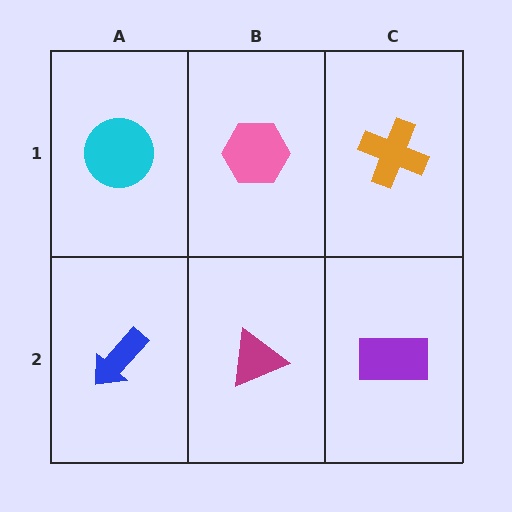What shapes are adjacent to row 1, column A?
A blue arrow (row 2, column A), a pink hexagon (row 1, column B).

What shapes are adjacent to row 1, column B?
A magenta triangle (row 2, column B), a cyan circle (row 1, column A), an orange cross (row 1, column C).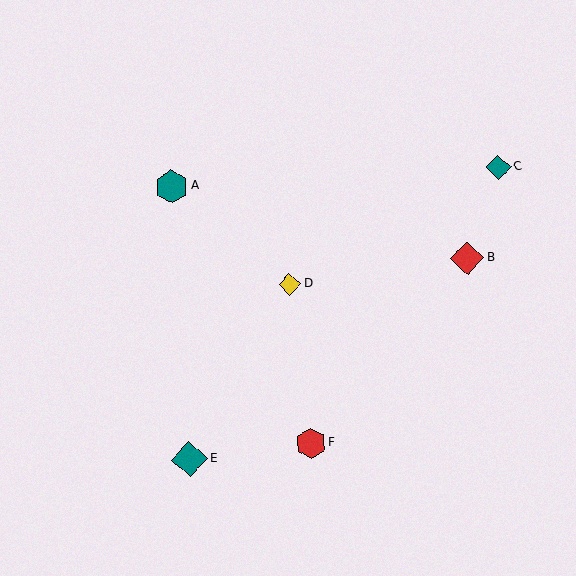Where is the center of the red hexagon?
The center of the red hexagon is at (311, 443).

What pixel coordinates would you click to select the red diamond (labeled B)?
Click at (467, 258) to select the red diamond B.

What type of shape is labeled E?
Shape E is a teal diamond.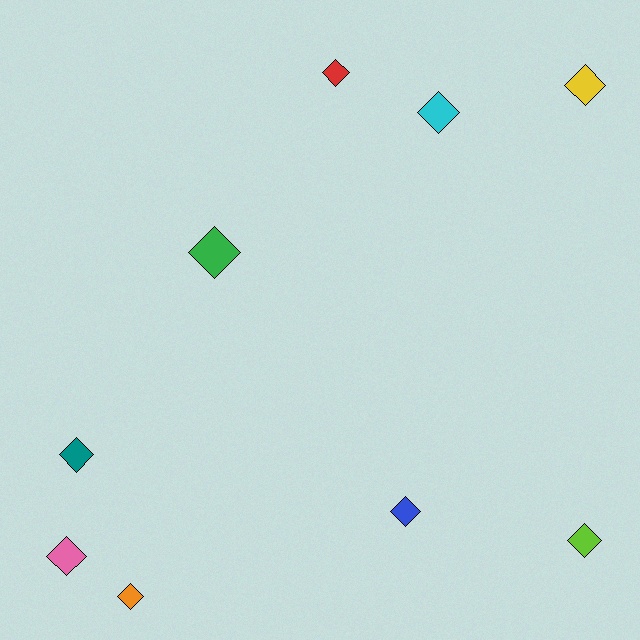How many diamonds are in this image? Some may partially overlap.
There are 9 diamonds.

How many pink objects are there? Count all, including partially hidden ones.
There is 1 pink object.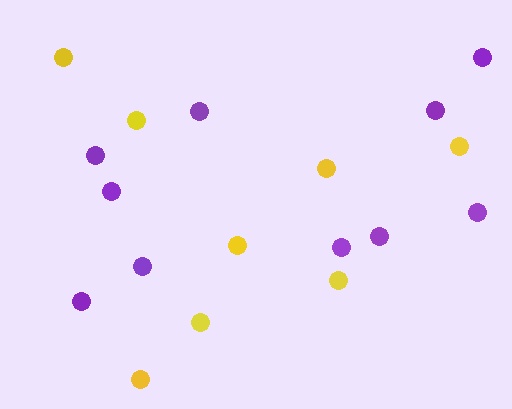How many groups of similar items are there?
There are 2 groups: one group of purple circles (10) and one group of yellow circles (8).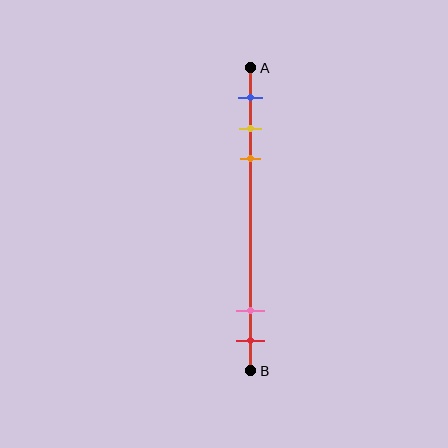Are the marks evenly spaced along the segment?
No, the marks are not evenly spaced.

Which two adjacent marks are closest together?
The yellow and orange marks are the closest adjacent pair.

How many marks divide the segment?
There are 5 marks dividing the segment.